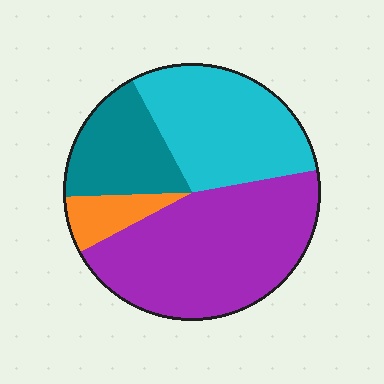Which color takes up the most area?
Purple, at roughly 45%.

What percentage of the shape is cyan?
Cyan takes up between a sixth and a third of the shape.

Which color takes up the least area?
Orange, at roughly 5%.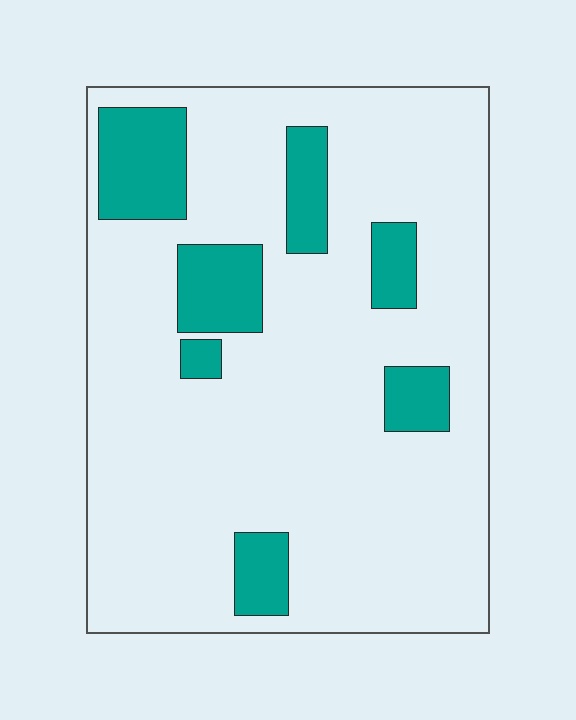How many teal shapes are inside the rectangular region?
7.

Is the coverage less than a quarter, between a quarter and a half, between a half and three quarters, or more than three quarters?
Less than a quarter.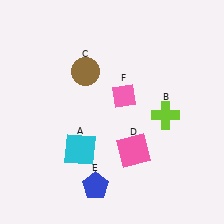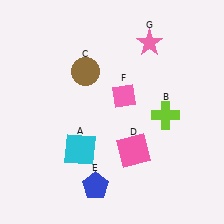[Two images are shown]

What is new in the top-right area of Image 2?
A pink star (G) was added in the top-right area of Image 2.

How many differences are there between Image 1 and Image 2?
There is 1 difference between the two images.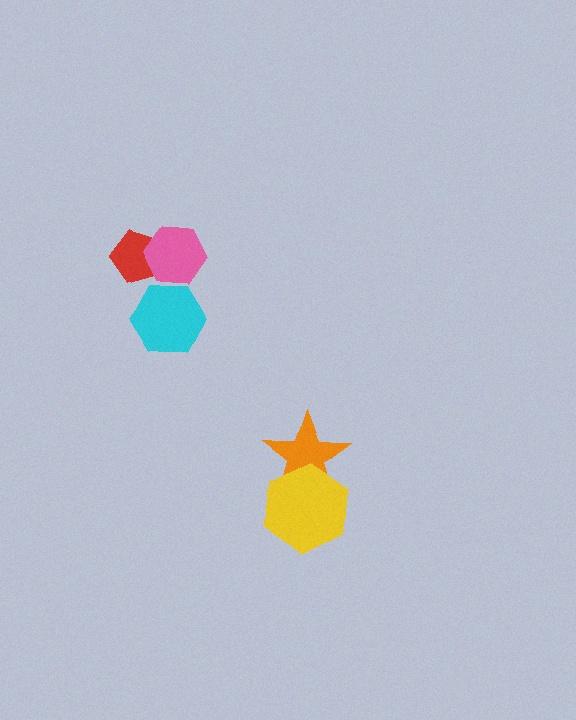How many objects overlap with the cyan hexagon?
0 objects overlap with the cyan hexagon.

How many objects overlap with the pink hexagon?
1 object overlaps with the pink hexagon.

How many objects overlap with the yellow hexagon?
1 object overlaps with the yellow hexagon.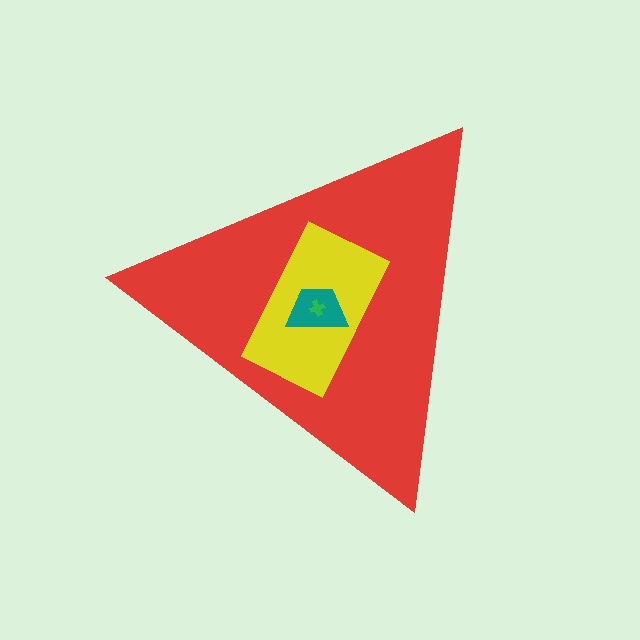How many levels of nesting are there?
4.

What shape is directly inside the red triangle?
The yellow rectangle.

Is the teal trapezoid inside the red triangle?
Yes.